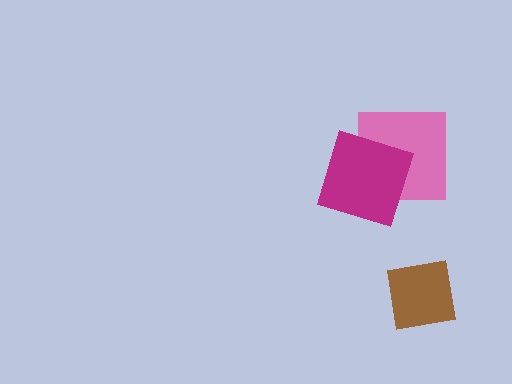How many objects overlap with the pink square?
1 object overlaps with the pink square.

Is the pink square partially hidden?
Yes, it is partially covered by another shape.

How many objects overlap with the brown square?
0 objects overlap with the brown square.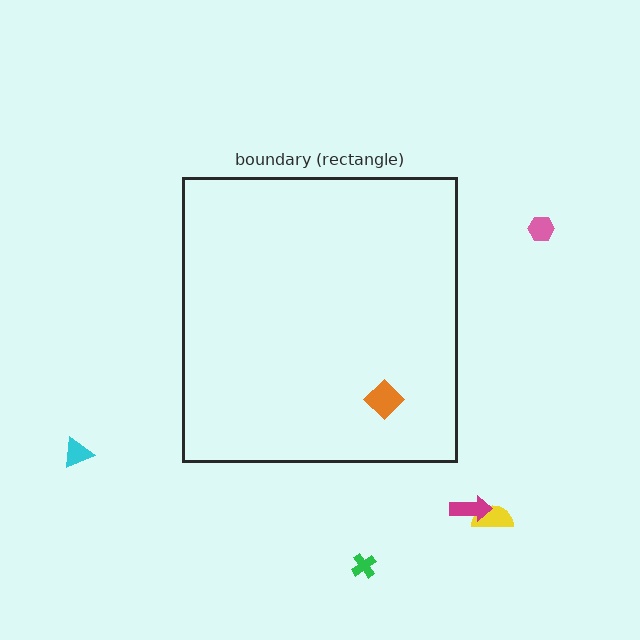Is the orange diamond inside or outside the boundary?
Inside.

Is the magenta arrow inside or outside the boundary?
Outside.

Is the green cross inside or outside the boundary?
Outside.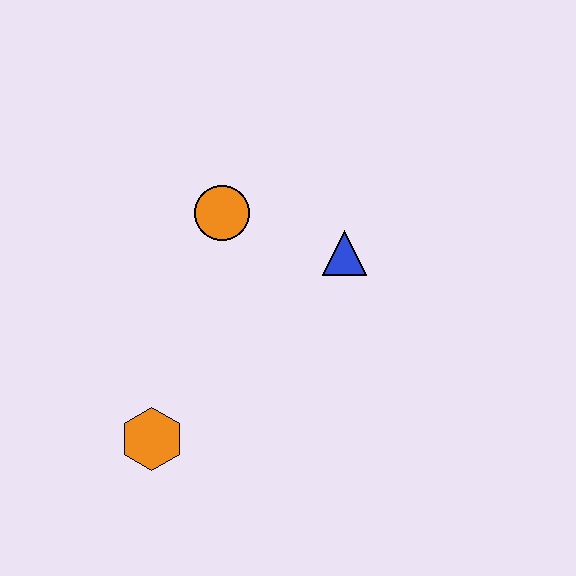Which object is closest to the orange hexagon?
The orange circle is closest to the orange hexagon.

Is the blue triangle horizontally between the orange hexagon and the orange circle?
No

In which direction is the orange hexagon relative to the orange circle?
The orange hexagon is below the orange circle.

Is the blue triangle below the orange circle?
Yes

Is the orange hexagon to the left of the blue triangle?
Yes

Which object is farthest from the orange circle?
The orange hexagon is farthest from the orange circle.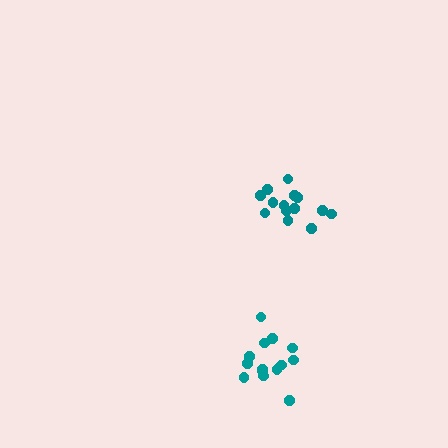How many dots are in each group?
Group 1: 14 dots, Group 2: 14 dots (28 total).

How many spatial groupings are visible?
There are 2 spatial groupings.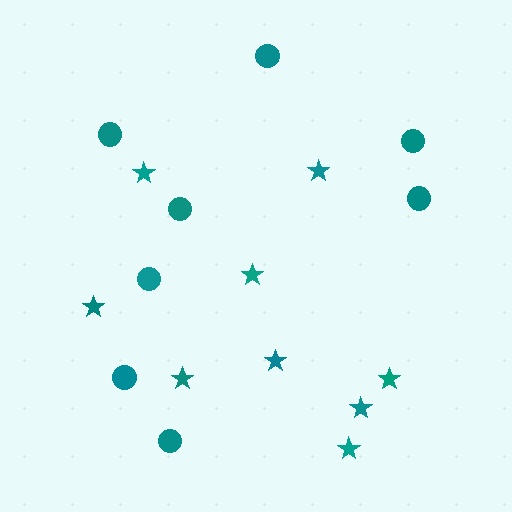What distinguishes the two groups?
There are 2 groups: one group of stars (9) and one group of circles (8).